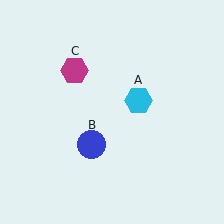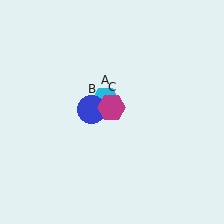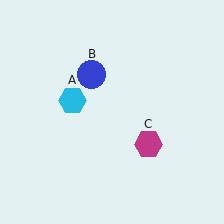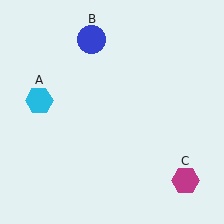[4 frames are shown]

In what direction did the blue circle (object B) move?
The blue circle (object B) moved up.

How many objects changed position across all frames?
3 objects changed position: cyan hexagon (object A), blue circle (object B), magenta hexagon (object C).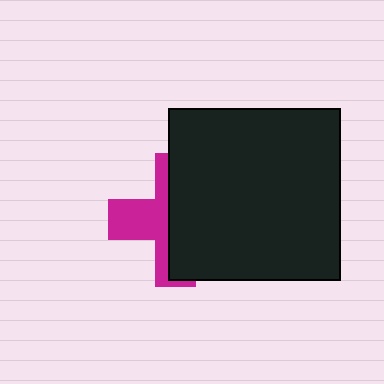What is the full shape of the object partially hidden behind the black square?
The partially hidden object is a magenta cross.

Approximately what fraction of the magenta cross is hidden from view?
Roughly 59% of the magenta cross is hidden behind the black square.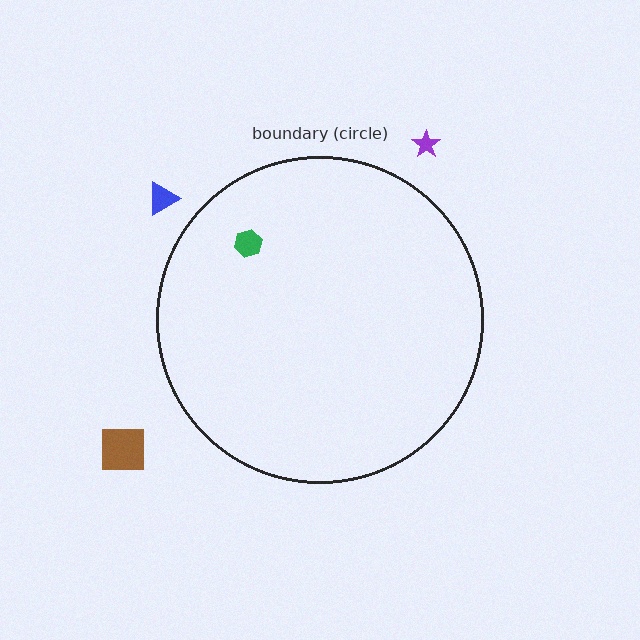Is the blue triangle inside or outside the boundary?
Outside.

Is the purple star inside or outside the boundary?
Outside.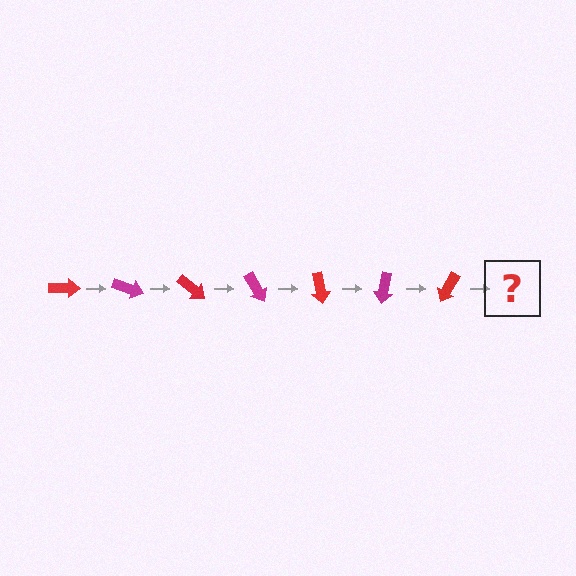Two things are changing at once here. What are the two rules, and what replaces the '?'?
The two rules are that it rotates 20 degrees each step and the color cycles through red and magenta. The '?' should be a magenta arrow, rotated 140 degrees from the start.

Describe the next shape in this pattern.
It should be a magenta arrow, rotated 140 degrees from the start.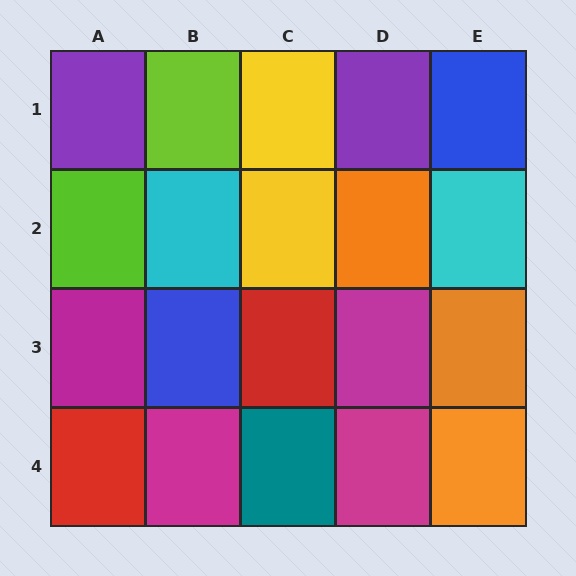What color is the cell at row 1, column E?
Blue.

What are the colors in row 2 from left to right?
Lime, cyan, yellow, orange, cyan.